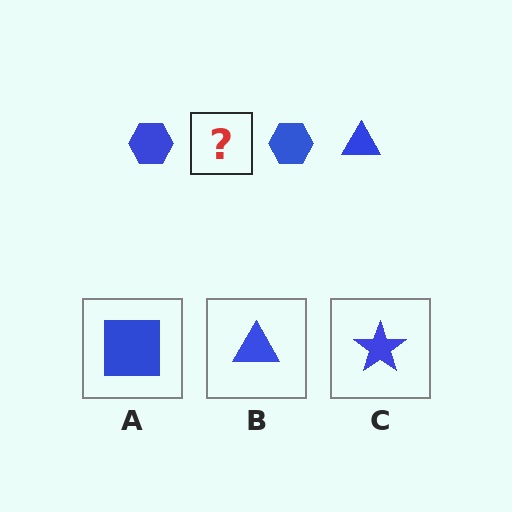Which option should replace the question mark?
Option B.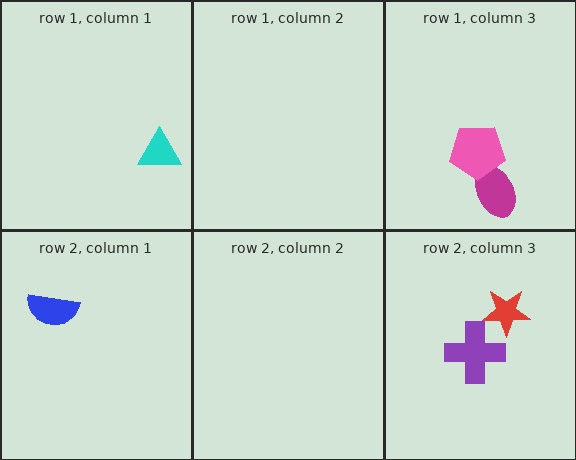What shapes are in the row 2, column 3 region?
The purple cross, the red star.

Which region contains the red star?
The row 2, column 3 region.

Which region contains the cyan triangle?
The row 1, column 1 region.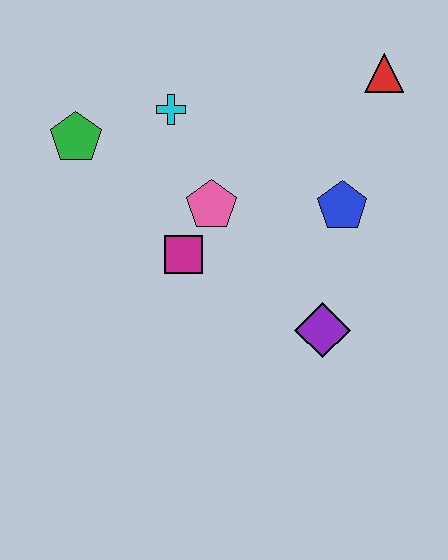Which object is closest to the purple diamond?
The blue pentagon is closest to the purple diamond.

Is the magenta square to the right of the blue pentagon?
No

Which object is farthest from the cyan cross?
The purple diamond is farthest from the cyan cross.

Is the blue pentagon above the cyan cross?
No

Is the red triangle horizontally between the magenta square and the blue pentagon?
No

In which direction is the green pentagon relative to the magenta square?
The green pentagon is above the magenta square.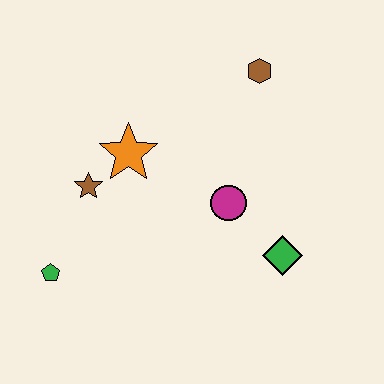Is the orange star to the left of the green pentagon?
No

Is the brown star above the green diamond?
Yes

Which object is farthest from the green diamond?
The green pentagon is farthest from the green diamond.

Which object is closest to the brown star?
The orange star is closest to the brown star.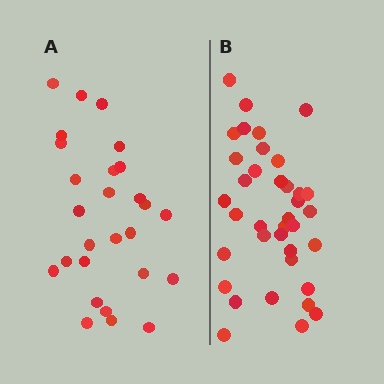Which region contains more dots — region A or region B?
Region B (the right region) has more dots.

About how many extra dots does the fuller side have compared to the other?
Region B has roughly 10 or so more dots than region A.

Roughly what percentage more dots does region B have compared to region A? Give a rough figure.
About 35% more.